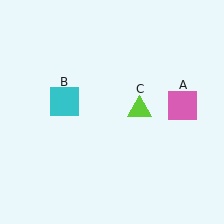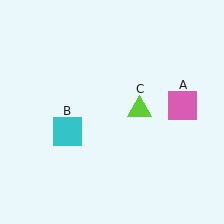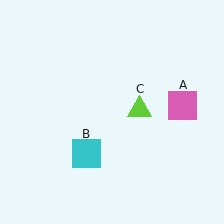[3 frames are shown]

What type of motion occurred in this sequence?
The cyan square (object B) rotated counterclockwise around the center of the scene.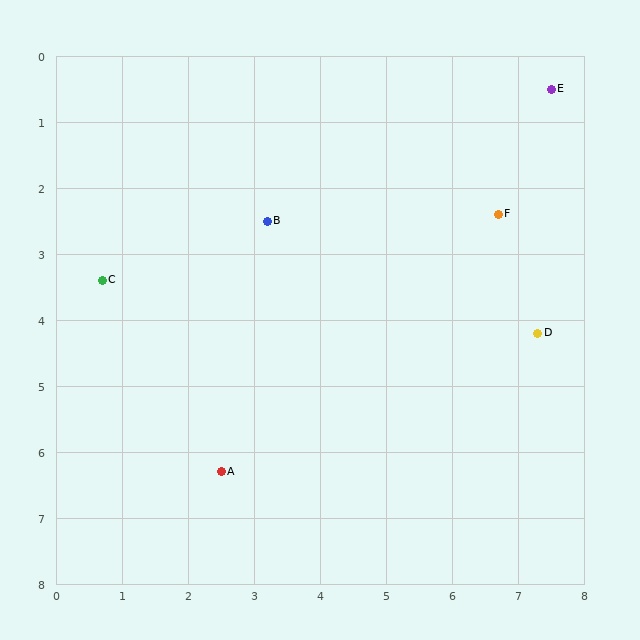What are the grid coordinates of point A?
Point A is at approximately (2.5, 6.3).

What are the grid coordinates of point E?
Point E is at approximately (7.5, 0.5).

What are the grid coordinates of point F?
Point F is at approximately (6.7, 2.4).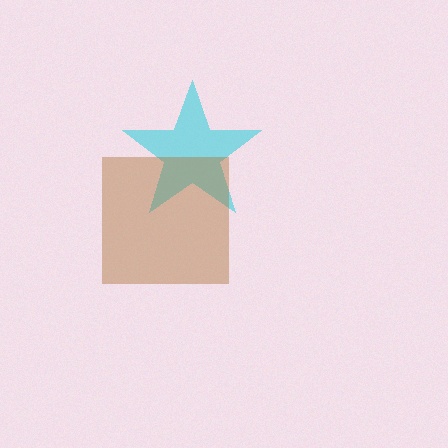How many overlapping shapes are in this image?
There are 2 overlapping shapes in the image.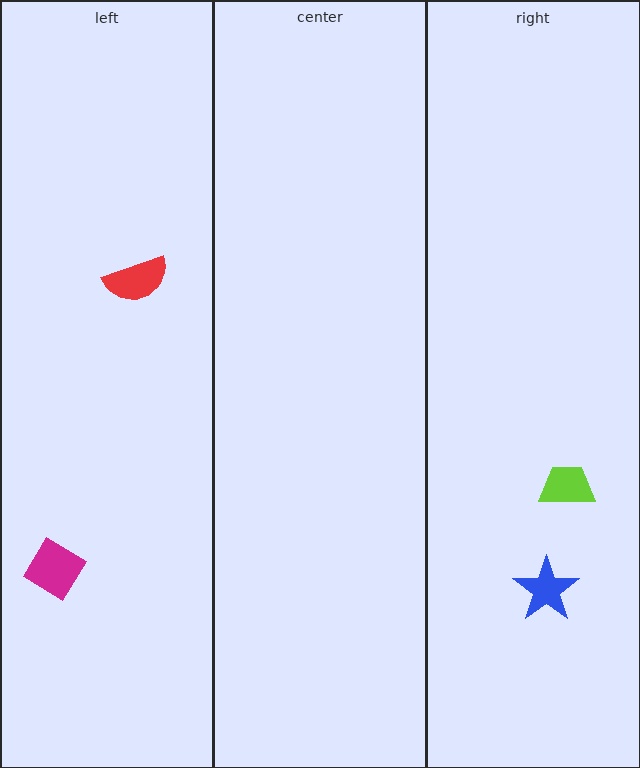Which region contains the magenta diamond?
The left region.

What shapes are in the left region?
The magenta diamond, the red semicircle.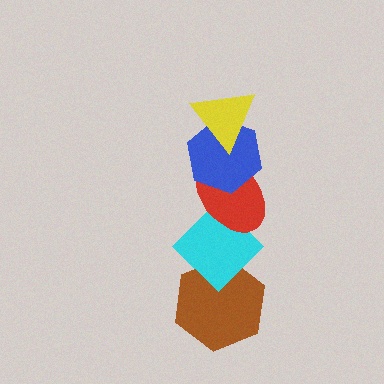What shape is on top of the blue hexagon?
The yellow triangle is on top of the blue hexagon.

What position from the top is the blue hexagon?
The blue hexagon is 2nd from the top.